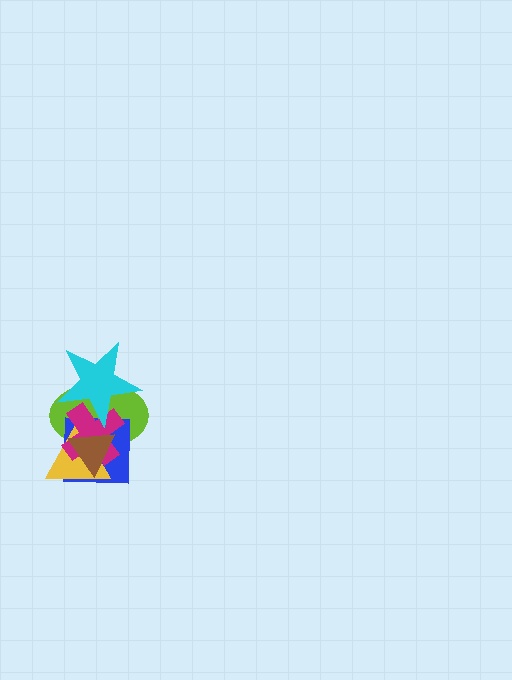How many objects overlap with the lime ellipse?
5 objects overlap with the lime ellipse.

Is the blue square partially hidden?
Yes, it is partially covered by another shape.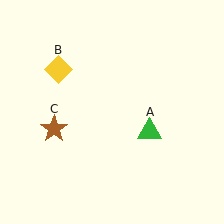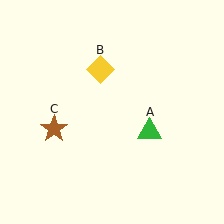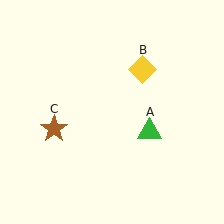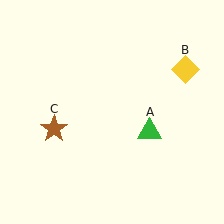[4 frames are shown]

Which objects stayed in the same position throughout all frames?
Green triangle (object A) and brown star (object C) remained stationary.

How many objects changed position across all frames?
1 object changed position: yellow diamond (object B).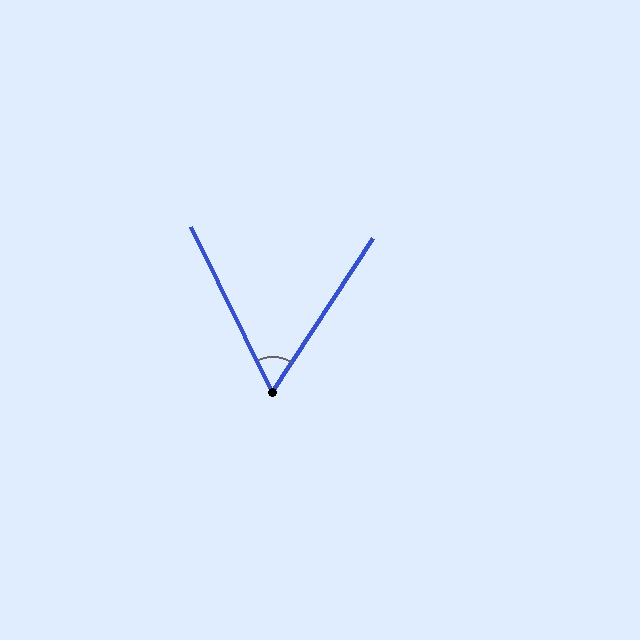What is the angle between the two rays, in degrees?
Approximately 60 degrees.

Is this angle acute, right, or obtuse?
It is acute.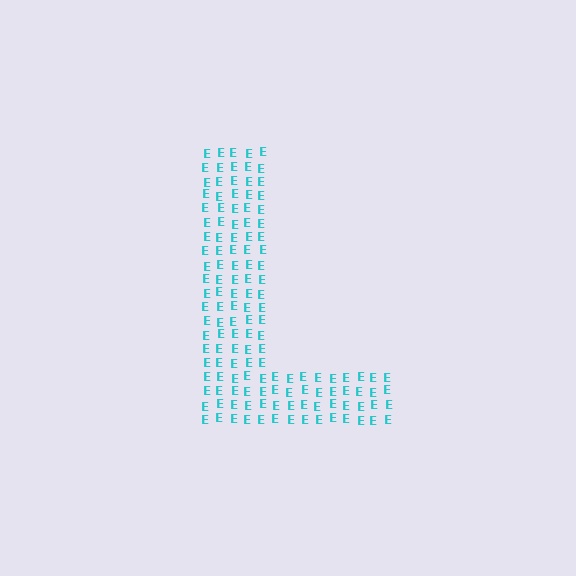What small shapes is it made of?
It is made of small letter E's.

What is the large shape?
The large shape is the letter L.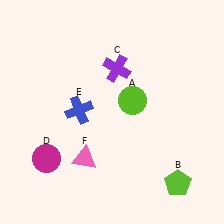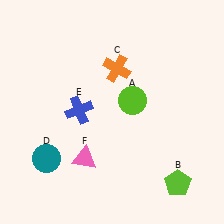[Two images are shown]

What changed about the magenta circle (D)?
In Image 1, D is magenta. In Image 2, it changed to teal.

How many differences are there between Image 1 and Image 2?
There are 2 differences between the two images.